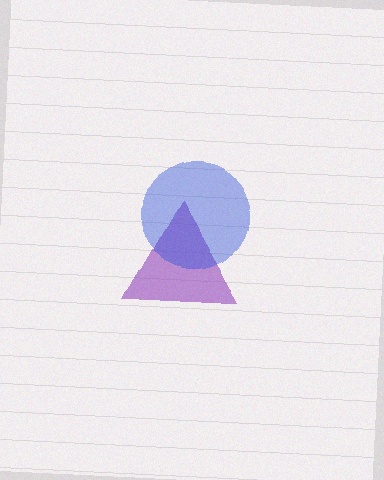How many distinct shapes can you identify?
There are 2 distinct shapes: a purple triangle, a blue circle.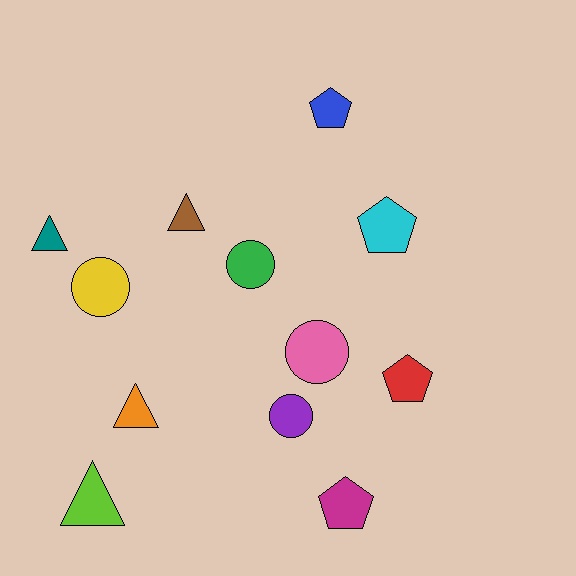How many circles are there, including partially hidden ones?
There are 4 circles.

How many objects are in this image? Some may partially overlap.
There are 12 objects.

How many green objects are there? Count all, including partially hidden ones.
There is 1 green object.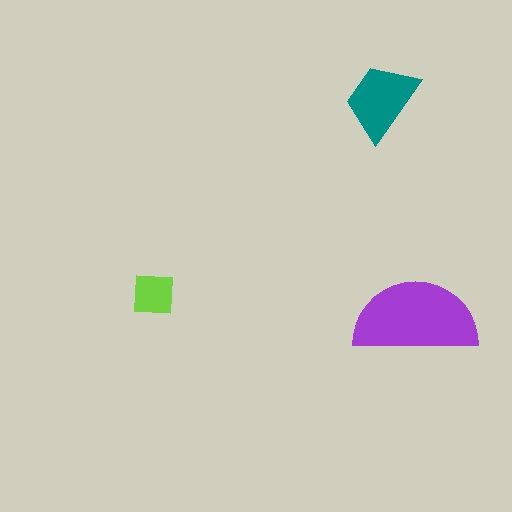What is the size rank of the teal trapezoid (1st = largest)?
2nd.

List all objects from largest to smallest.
The purple semicircle, the teal trapezoid, the lime square.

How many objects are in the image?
There are 3 objects in the image.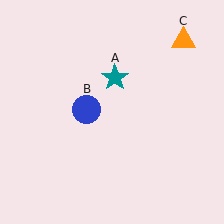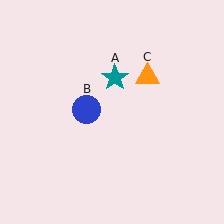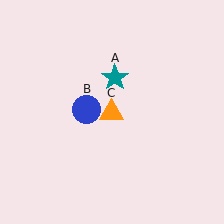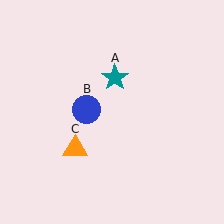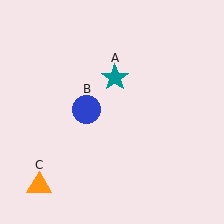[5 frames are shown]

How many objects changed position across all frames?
1 object changed position: orange triangle (object C).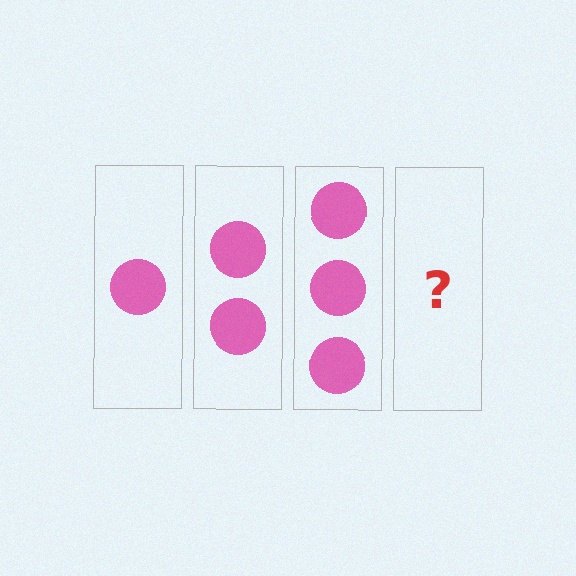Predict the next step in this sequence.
The next step is 4 circles.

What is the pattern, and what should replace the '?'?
The pattern is that each step adds one more circle. The '?' should be 4 circles.